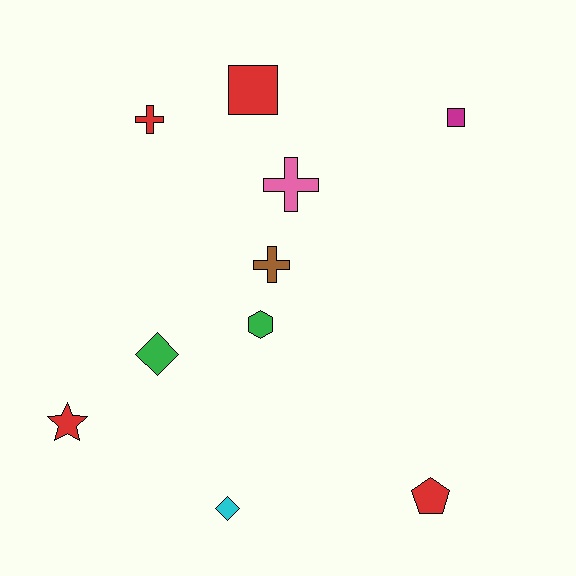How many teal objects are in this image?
There are no teal objects.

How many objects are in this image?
There are 10 objects.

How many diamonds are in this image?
There are 2 diamonds.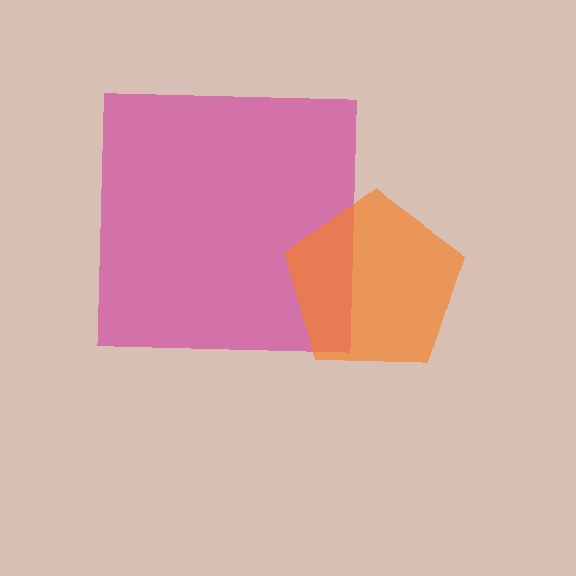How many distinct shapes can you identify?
There are 2 distinct shapes: a magenta square, an orange pentagon.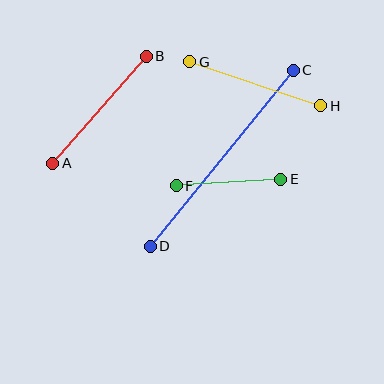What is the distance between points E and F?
The distance is approximately 105 pixels.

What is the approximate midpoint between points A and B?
The midpoint is at approximately (100, 110) pixels.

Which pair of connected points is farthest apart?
Points C and D are farthest apart.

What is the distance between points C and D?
The distance is approximately 226 pixels.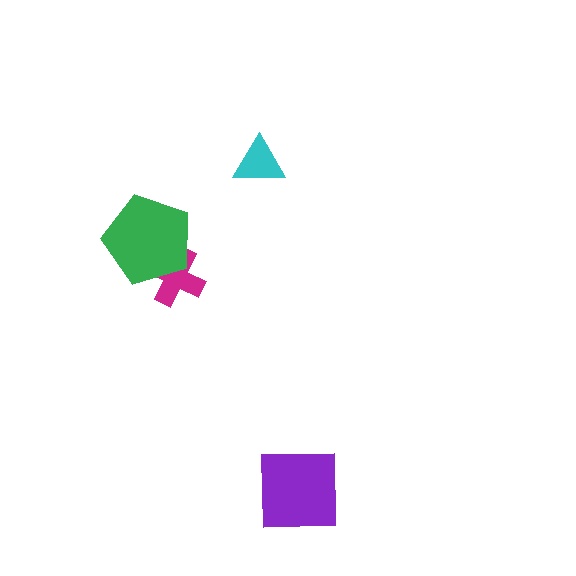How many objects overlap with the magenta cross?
1 object overlaps with the magenta cross.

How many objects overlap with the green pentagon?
1 object overlaps with the green pentagon.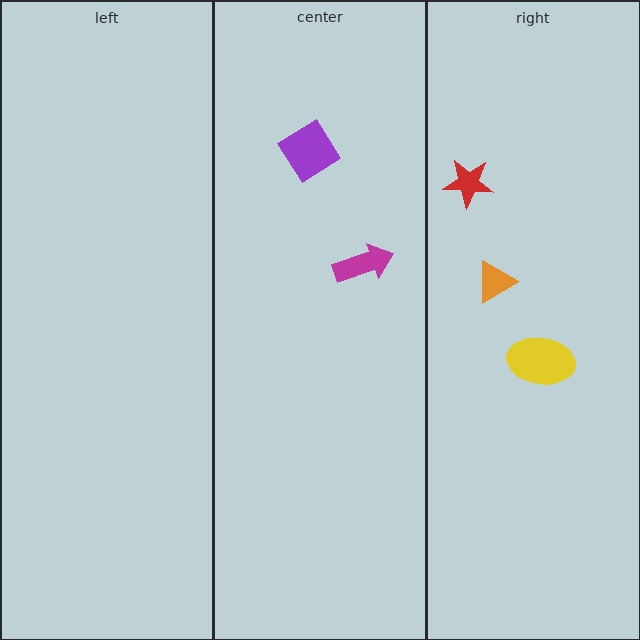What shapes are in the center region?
The magenta arrow, the purple diamond.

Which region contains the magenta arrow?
The center region.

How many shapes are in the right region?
3.